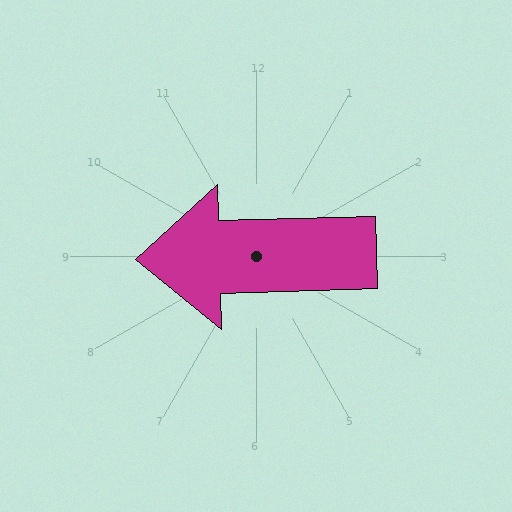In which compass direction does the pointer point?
West.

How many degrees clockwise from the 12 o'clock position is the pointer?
Approximately 268 degrees.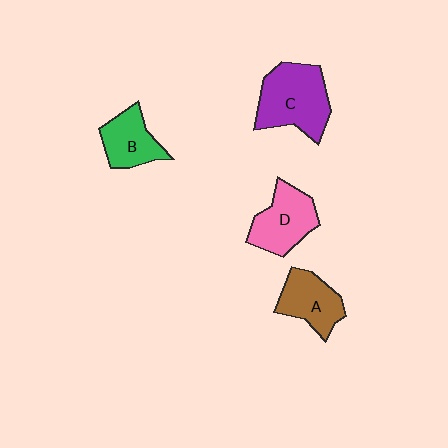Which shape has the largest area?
Shape C (purple).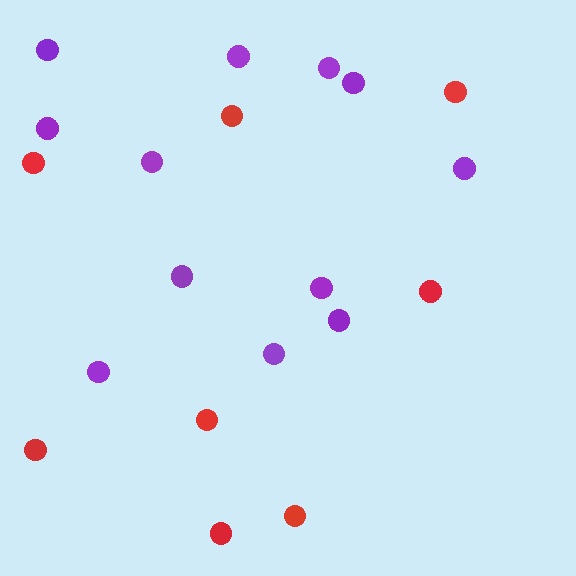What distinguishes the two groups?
There are 2 groups: one group of red circles (8) and one group of purple circles (12).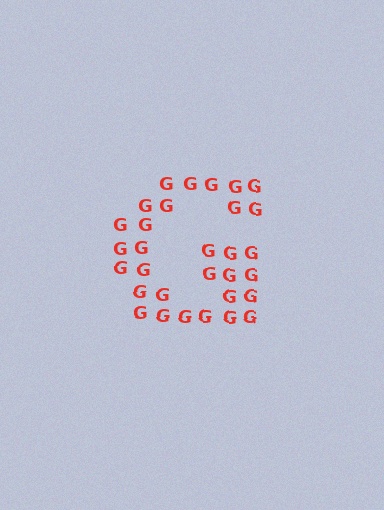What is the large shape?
The large shape is the letter G.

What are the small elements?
The small elements are letter G's.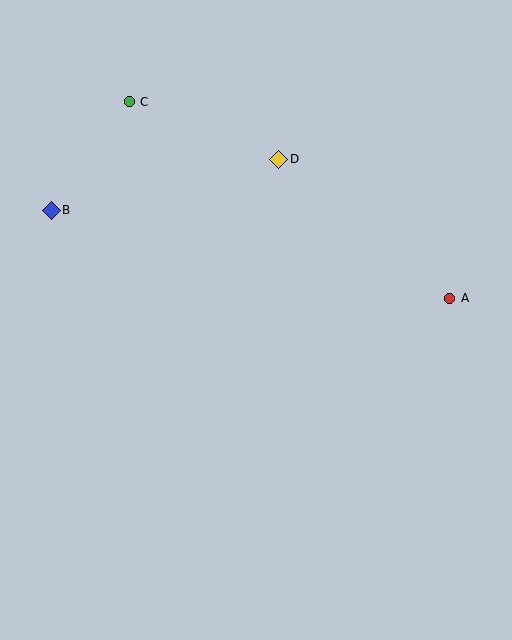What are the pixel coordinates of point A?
Point A is at (450, 298).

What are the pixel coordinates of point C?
Point C is at (129, 102).